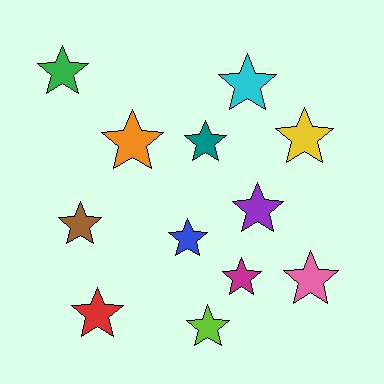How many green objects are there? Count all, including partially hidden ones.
There is 1 green object.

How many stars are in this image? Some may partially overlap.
There are 12 stars.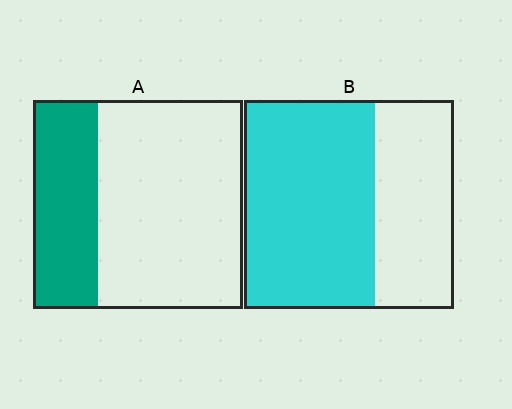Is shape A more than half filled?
No.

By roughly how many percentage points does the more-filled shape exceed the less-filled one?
By roughly 30 percentage points (B over A).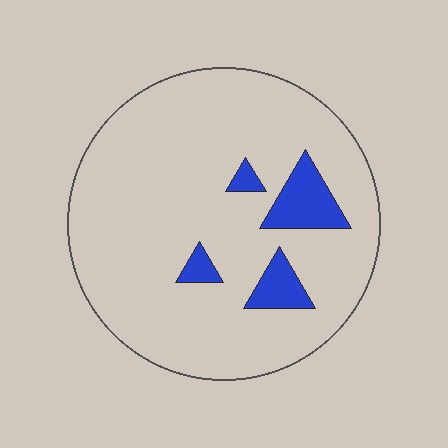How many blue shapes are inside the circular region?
4.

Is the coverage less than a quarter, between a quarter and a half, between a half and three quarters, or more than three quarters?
Less than a quarter.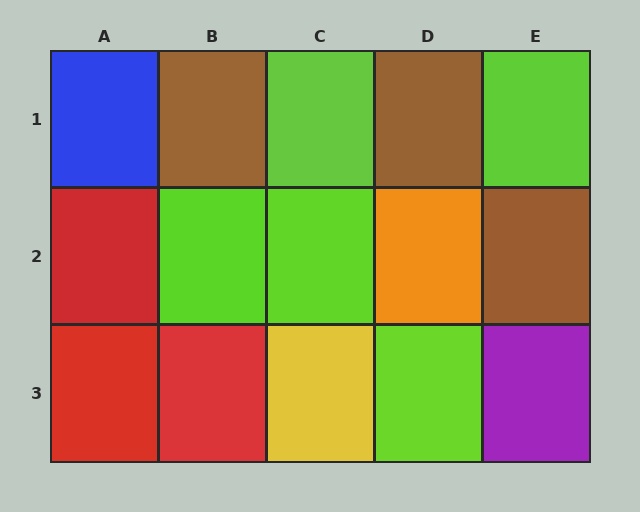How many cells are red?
3 cells are red.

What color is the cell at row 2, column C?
Lime.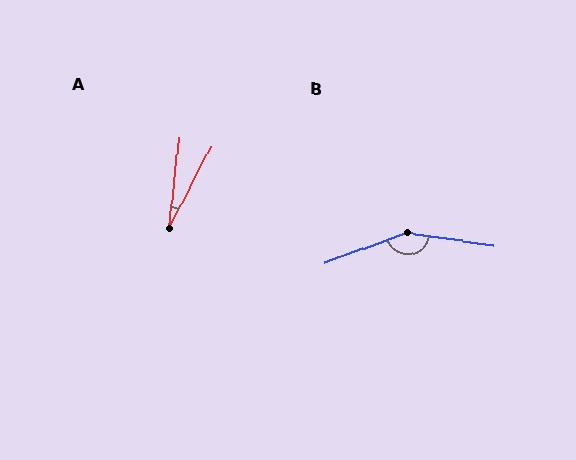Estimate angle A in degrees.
Approximately 21 degrees.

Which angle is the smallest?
A, at approximately 21 degrees.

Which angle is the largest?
B, at approximately 151 degrees.